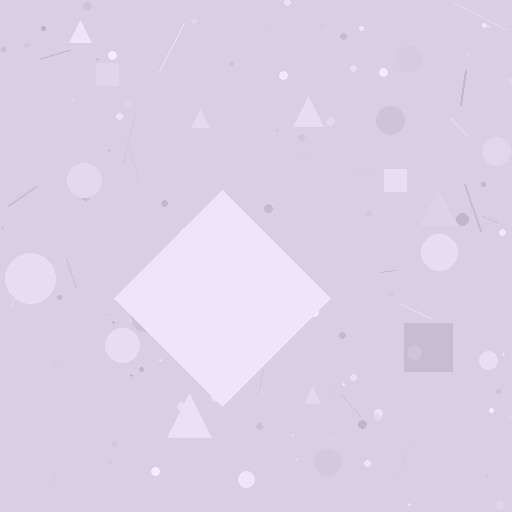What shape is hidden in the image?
A diamond is hidden in the image.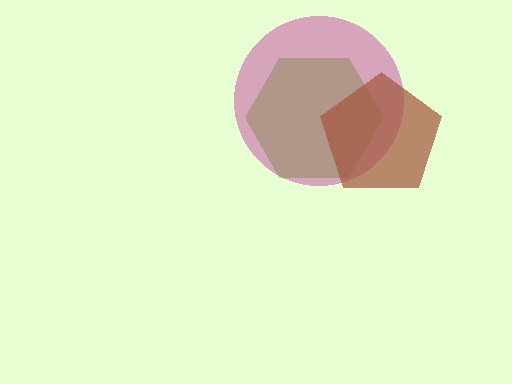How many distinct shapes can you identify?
There are 3 distinct shapes: a lime hexagon, a magenta circle, a brown pentagon.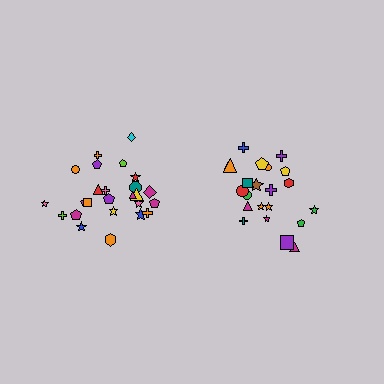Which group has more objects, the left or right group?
The left group.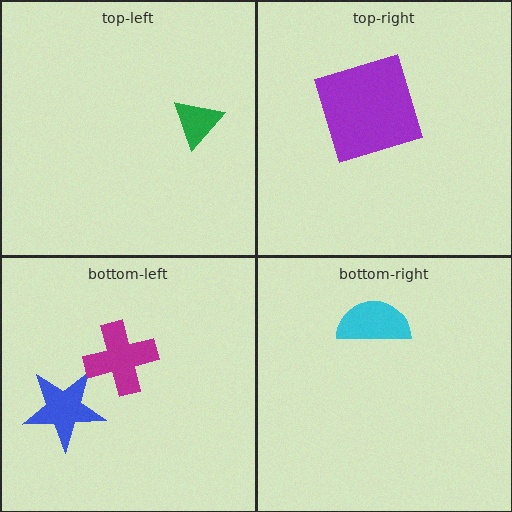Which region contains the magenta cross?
The bottom-left region.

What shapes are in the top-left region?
The green triangle.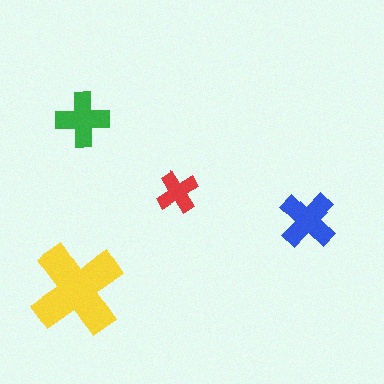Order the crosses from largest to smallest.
the yellow one, the blue one, the green one, the red one.